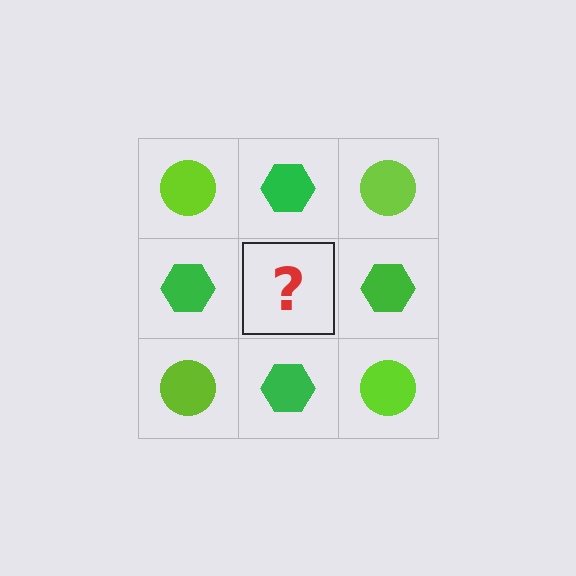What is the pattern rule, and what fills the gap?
The rule is that it alternates lime circle and green hexagon in a checkerboard pattern. The gap should be filled with a lime circle.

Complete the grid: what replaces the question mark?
The question mark should be replaced with a lime circle.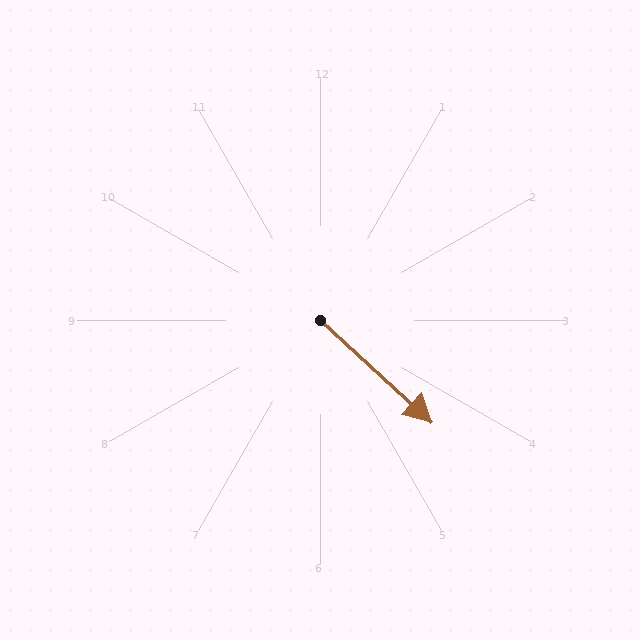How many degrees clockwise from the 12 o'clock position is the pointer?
Approximately 132 degrees.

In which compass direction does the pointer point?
Southeast.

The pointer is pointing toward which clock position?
Roughly 4 o'clock.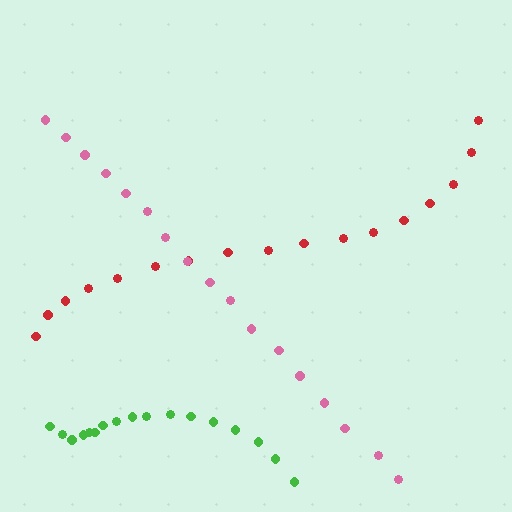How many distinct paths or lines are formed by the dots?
There are 3 distinct paths.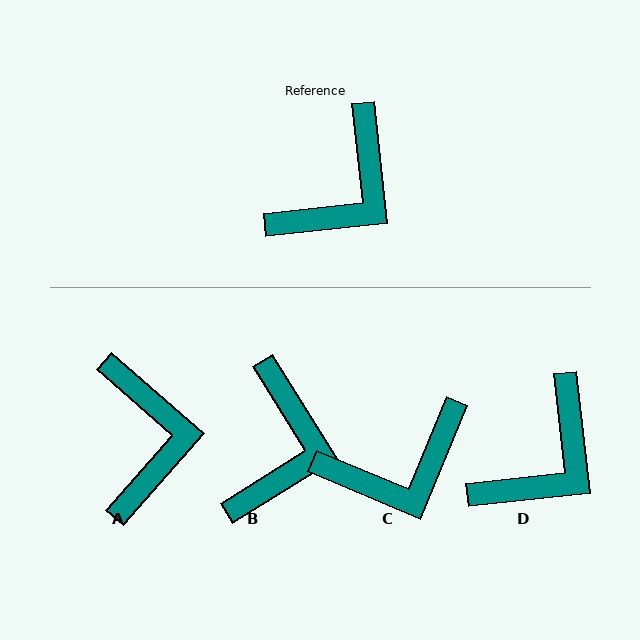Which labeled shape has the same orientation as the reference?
D.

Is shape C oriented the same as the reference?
No, it is off by about 29 degrees.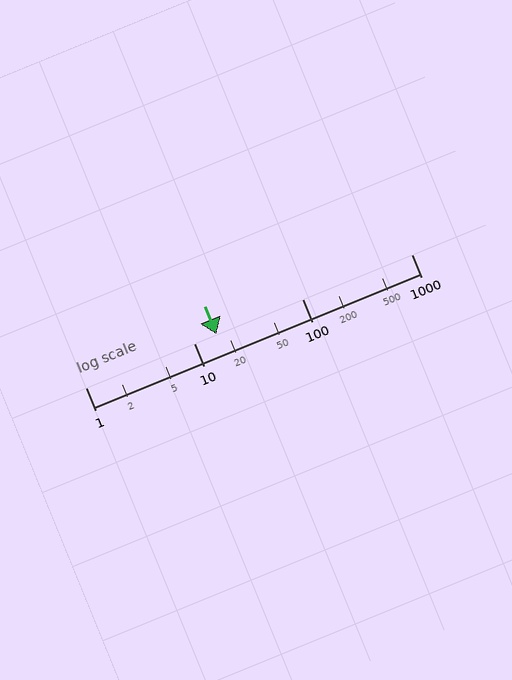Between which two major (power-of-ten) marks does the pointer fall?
The pointer is between 10 and 100.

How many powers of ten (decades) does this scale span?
The scale spans 3 decades, from 1 to 1000.